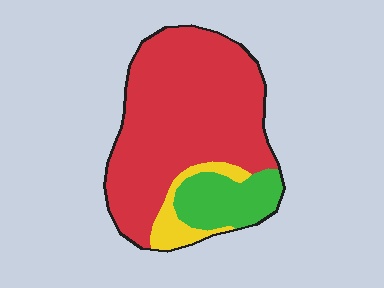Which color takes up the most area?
Red, at roughly 75%.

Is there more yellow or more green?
Green.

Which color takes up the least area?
Yellow, at roughly 10%.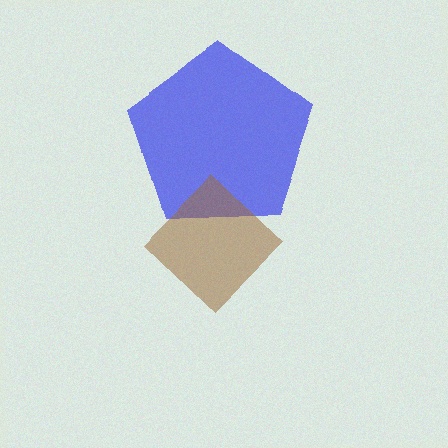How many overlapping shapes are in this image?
There are 2 overlapping shapes in the image.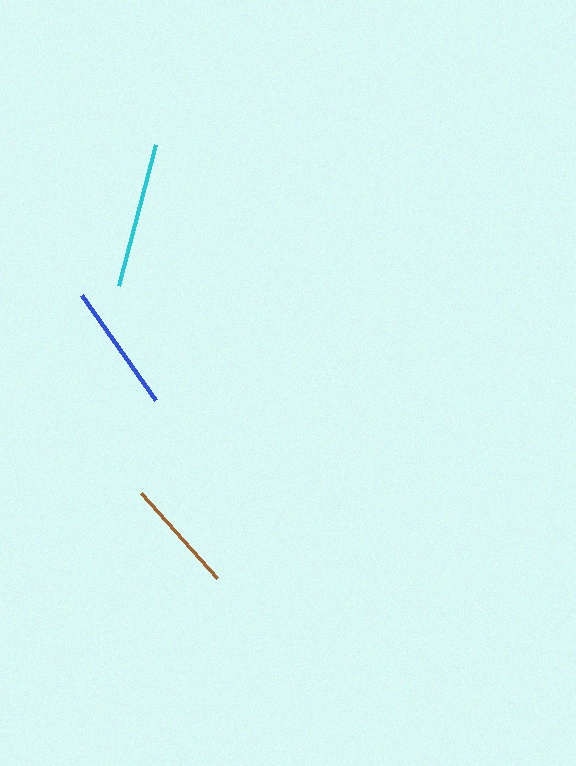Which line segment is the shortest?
The brown line is the shortest at approximately 114 pixels.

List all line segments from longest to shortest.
From longest to shortest: cyan, blue, brown.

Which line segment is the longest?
The cyan line is the longest at approximately 146 pixels.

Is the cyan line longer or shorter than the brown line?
The cyan line is longer than the brown line.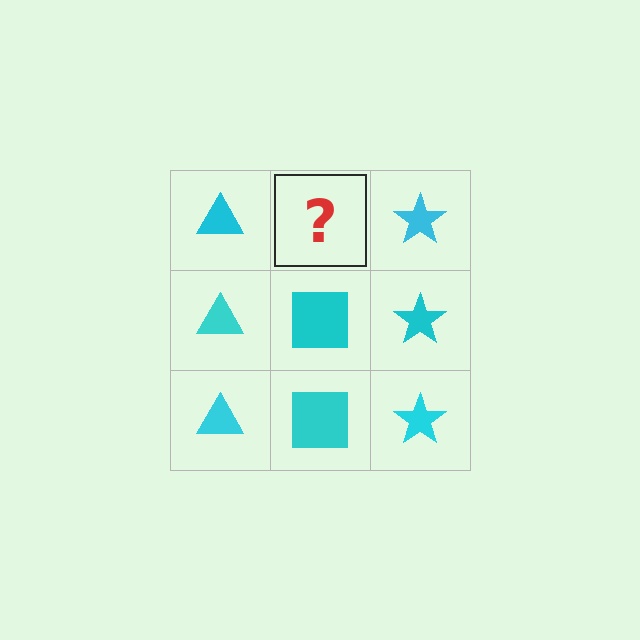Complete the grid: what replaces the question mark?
The question mark should be replaced with a cyan square.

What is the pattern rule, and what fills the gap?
The rule is that each column has a consistent shape. The gap should be filled with a cyan square.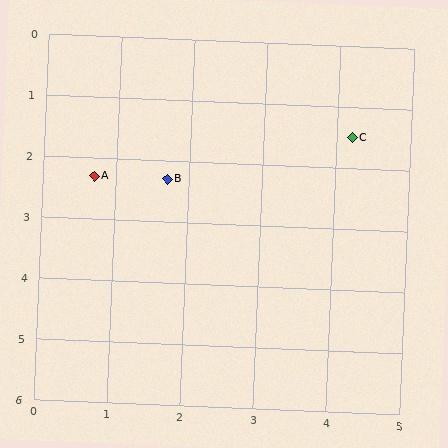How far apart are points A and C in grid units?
Points A and C are about 3.6 grid units apart.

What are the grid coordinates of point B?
Point B is at approximately (1.7, 2.3).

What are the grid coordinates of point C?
Point C is at approximately (4.2, 1.5).